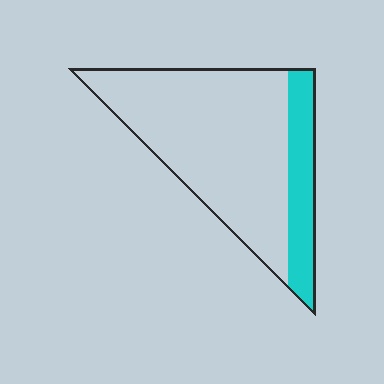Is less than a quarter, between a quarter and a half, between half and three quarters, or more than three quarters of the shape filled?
Less than a quarter.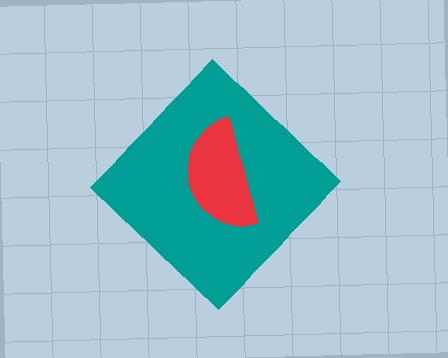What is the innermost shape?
The red semicircle.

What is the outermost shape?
The teal diamond.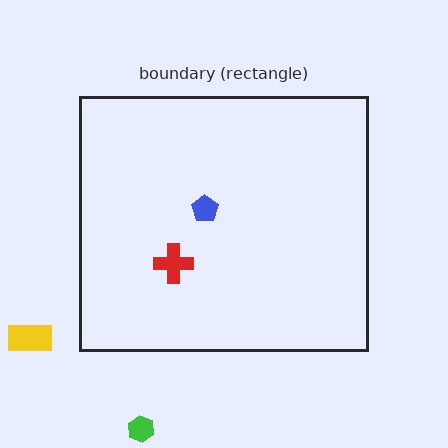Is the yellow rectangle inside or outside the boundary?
Outside.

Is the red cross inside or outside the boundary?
Inside.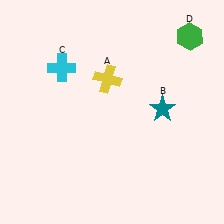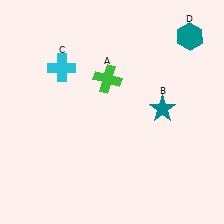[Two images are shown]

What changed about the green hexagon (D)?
In Image 1, D is green. In Image 2, it changed to teal.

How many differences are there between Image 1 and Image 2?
There are 2 differences between the two images.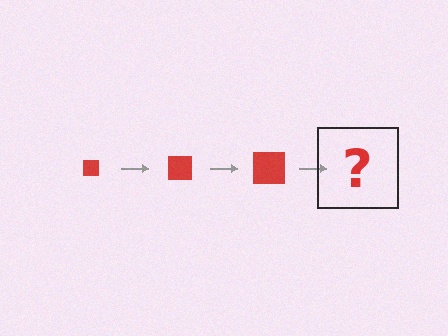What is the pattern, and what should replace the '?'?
The pattern is that the square gets progressively larger each step. The '?' should be a red square, larger than the previous one.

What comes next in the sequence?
The next element should be a red square, larger than the previous one.